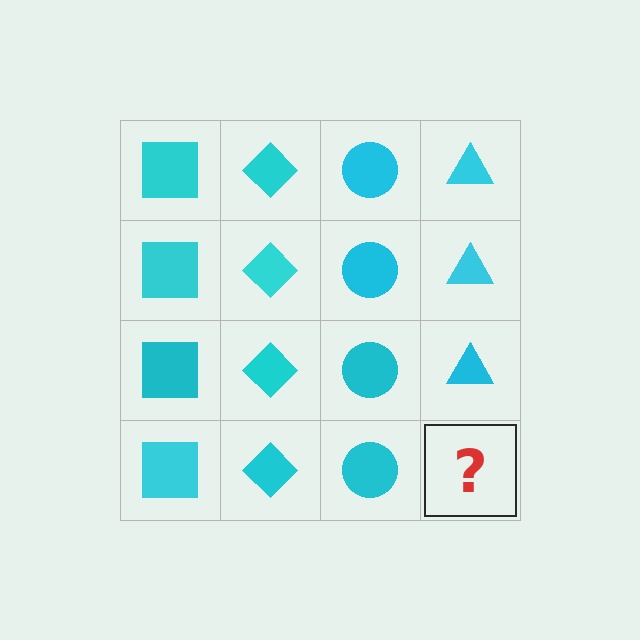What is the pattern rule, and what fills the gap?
The rule is that each column has a consistent shape. The gap should be filled with a cyan triangle.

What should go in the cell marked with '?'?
The missing cell should contain a cyan triangle.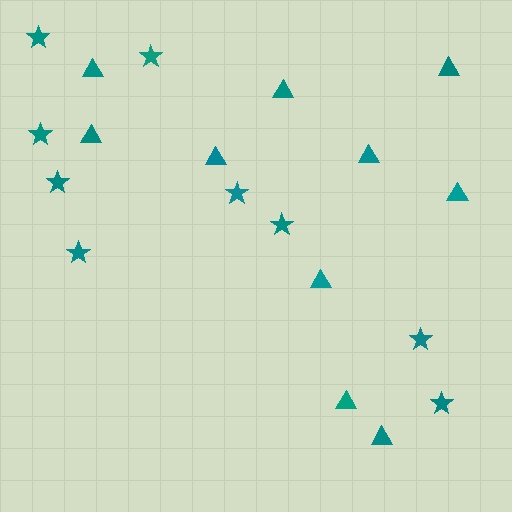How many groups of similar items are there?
There are 2 groups: one group of stars (9) and one group of triangles (10).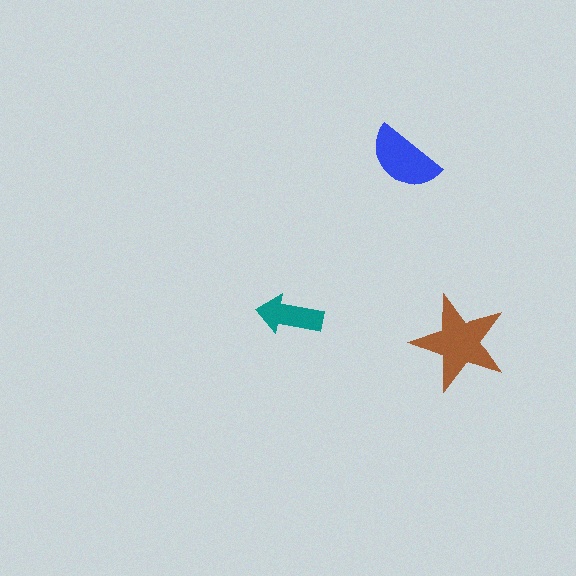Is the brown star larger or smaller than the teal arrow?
Larger.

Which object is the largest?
The brown star.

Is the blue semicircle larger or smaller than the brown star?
Smaller.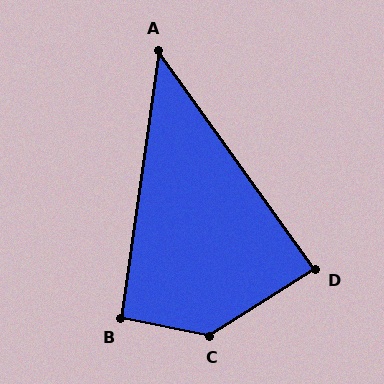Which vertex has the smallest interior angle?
A, at approximately 44 degrees.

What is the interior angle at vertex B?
Approximately 93 degrees (approximately right).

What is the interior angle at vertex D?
Approximately 87 degrees (approximately right).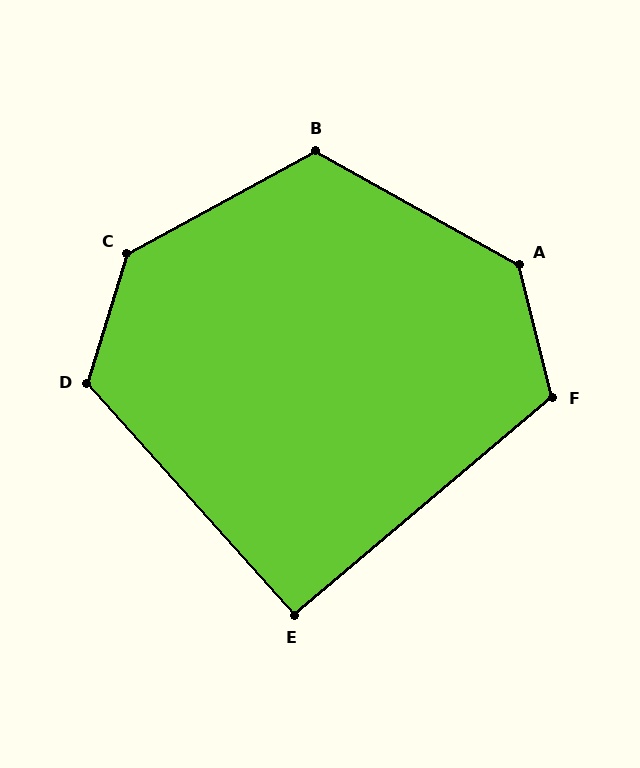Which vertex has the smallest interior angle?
E, at approximately 92 degrees.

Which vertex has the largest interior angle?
C, at approximately 136 degrees.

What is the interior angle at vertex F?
Approximately 116 degrees (obtuse).